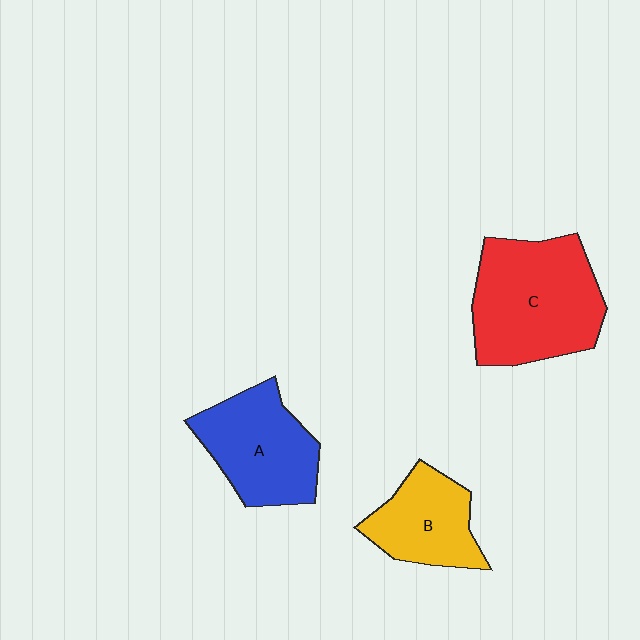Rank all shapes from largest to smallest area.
From largest to smallest: C (red), A (blue), B (yellow).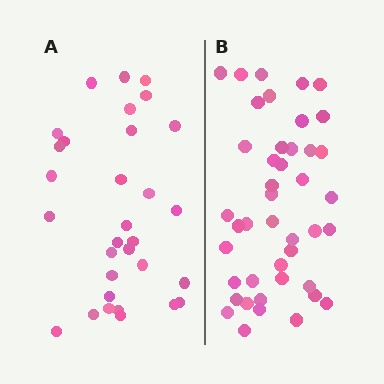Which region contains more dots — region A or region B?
Region B (the right region) has more dots.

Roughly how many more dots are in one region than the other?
Region B has roughly 12 or so more dots than region A.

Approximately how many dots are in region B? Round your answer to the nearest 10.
About 40 dots. (The exact count is 43, which rounds to 40.)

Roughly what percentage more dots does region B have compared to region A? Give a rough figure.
About 40% more.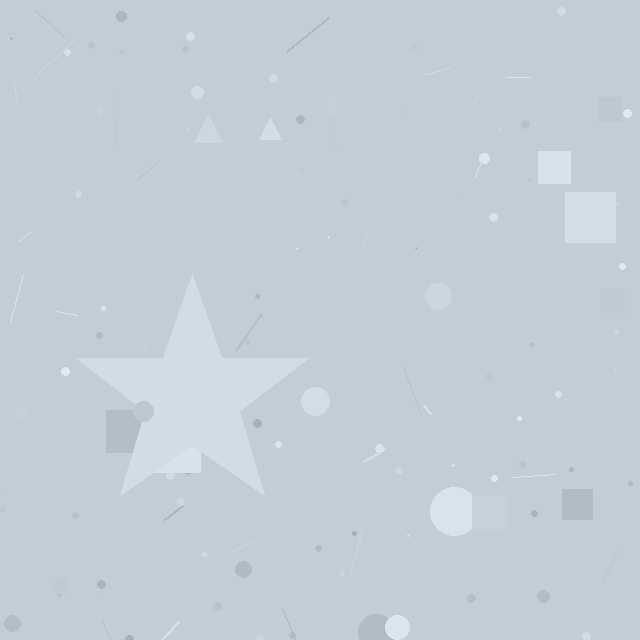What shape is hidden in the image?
A star is hidden in the image.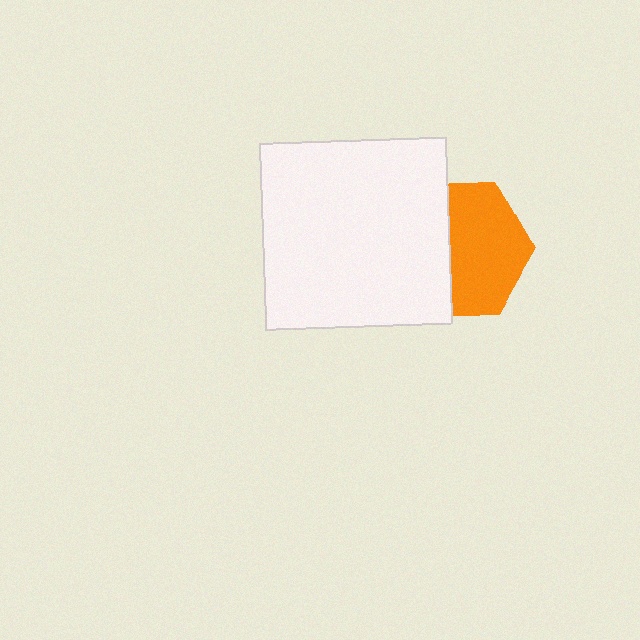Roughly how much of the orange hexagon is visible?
About half of it is visible (roughly 57%).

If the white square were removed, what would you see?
You would see the complete orange hexagon.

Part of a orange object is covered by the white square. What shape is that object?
It is a hexagon.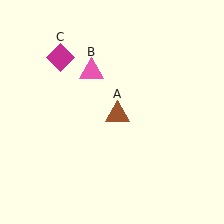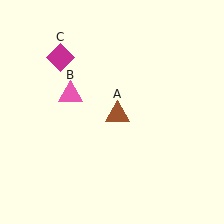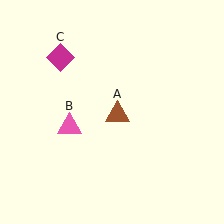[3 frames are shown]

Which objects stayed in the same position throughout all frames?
Brown triangle (object A) and magenta diamond (object C) remained stationary.